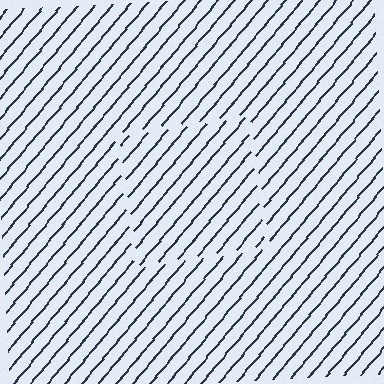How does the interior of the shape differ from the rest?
The interior of the shape contains the same grating, shifted by half a period — the contour is defined by the phase discontinuity where line-ends from the inner and outer gratings abut.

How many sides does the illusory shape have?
4 sides — the line-ends trace a square.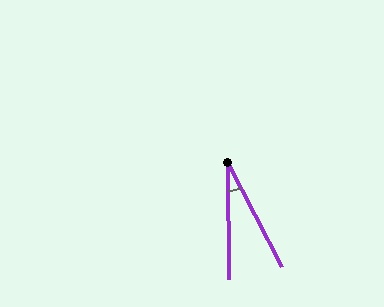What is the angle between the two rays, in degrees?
Approximately 27 degrees.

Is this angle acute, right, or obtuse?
It is acute.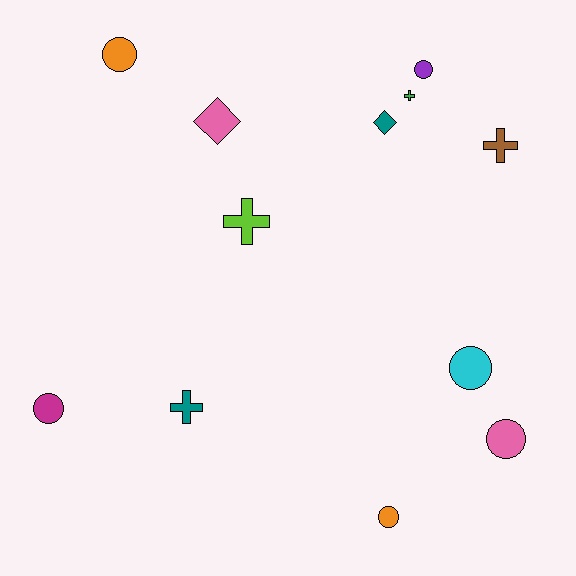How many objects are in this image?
There are 12 objects.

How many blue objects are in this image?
There are no blue objects.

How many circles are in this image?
There are 6 circles.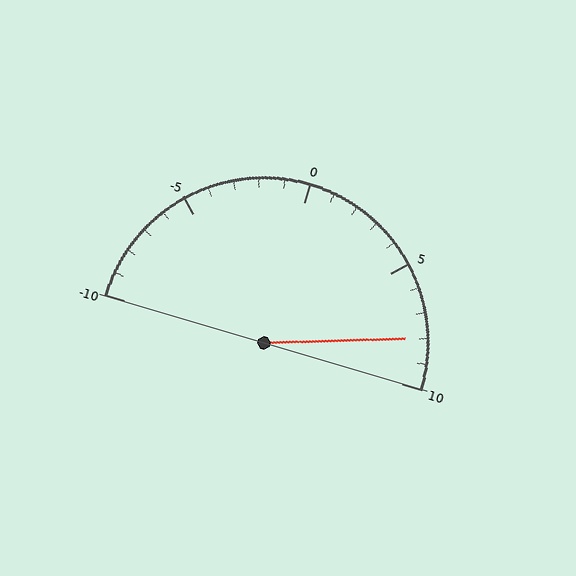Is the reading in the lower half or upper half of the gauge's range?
The reading is in the upper half of the range (-10 to 10).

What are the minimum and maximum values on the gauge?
The gauge ranges from -10 to 10.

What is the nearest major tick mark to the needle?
The nearest major tick mark is 10.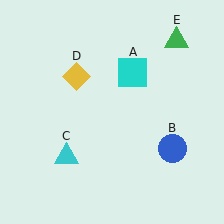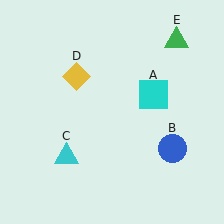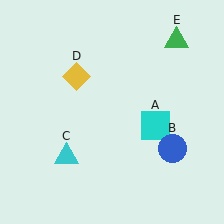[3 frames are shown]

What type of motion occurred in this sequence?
The cyan square (object A) rotated clockwise around the center of the scene.